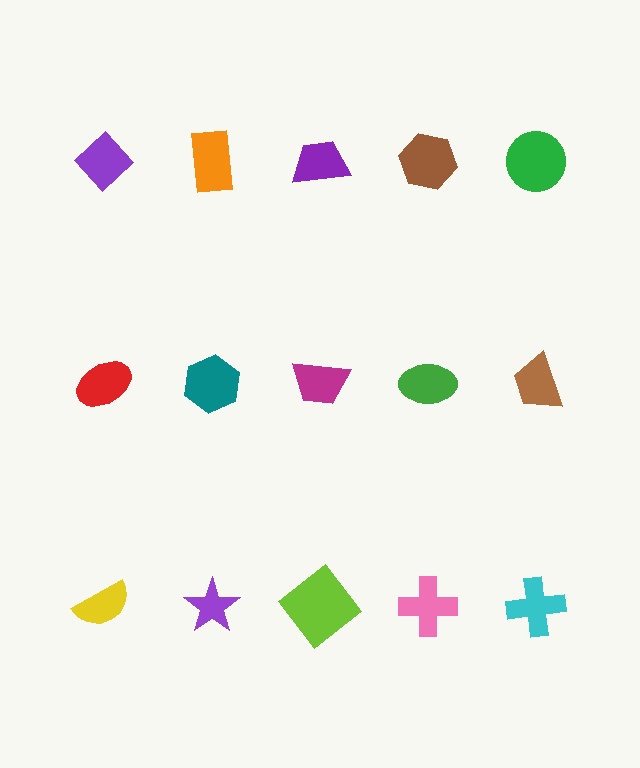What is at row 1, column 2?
An orange rectangle.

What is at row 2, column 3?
A magenta trapezoid.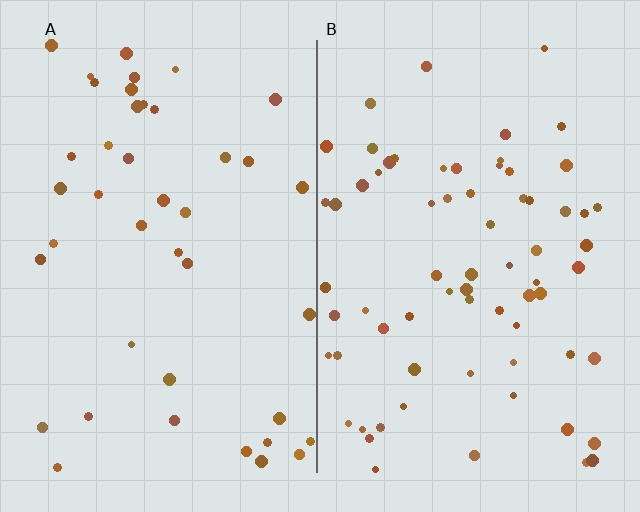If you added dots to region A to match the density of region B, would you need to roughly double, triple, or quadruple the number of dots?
Approximately double.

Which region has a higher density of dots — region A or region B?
B (the right).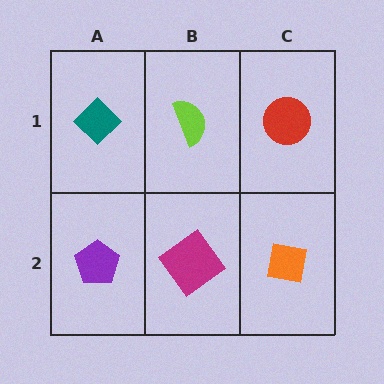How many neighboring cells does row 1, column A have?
2.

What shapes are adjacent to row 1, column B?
A magenta diamond (row 2, column B), a teal diamond (row 1, column A), a red circle (row 1, column C).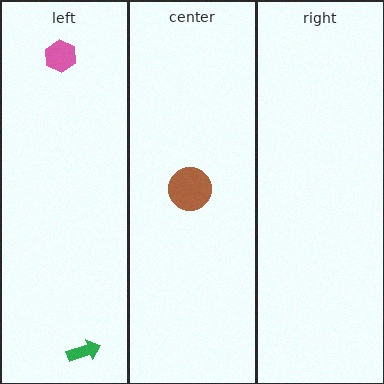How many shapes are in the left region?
2.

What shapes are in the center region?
The brown circle.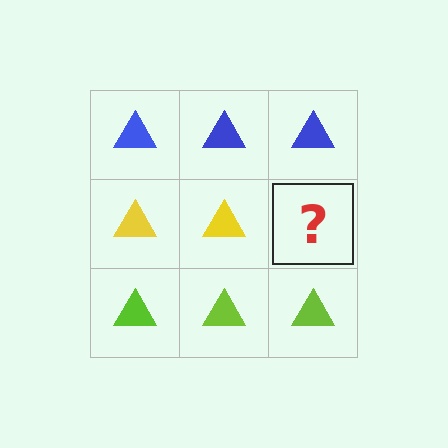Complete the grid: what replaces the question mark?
The question mark should be replaced with a yellow triangle.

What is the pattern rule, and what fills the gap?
The rule is that each row has a consistent color. The gap should be filled with a yellow triangle.